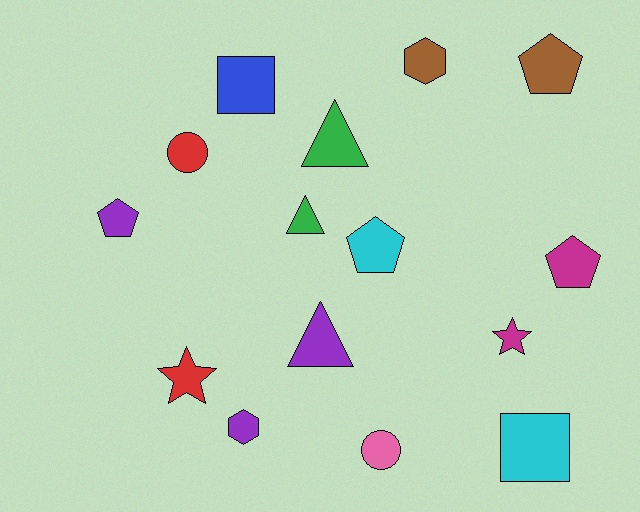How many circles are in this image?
There are 2 circles.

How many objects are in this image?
There are 15 objects.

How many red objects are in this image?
There are 2 red objects.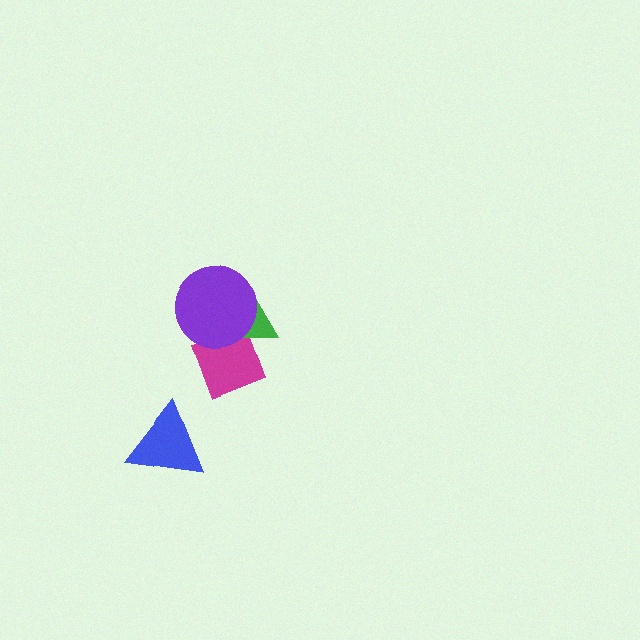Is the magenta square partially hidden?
Yes, it is partially covered by another shape.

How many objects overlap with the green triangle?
2 objects overlap with the green triangle.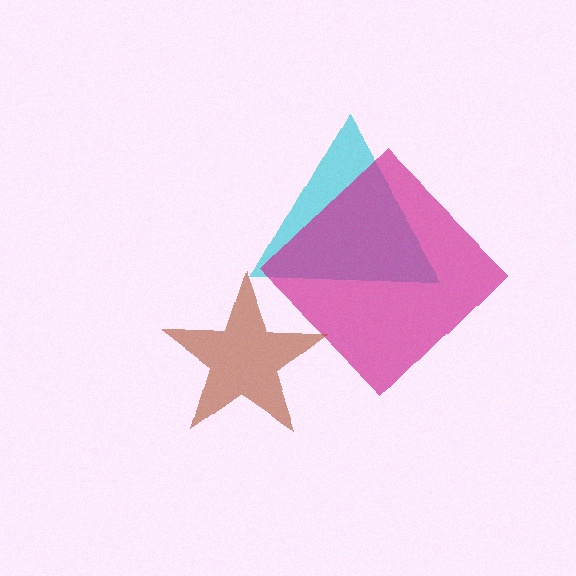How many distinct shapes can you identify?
There are 3 distinct shapes: a cyan triangle, a magenta diamond, a brown star.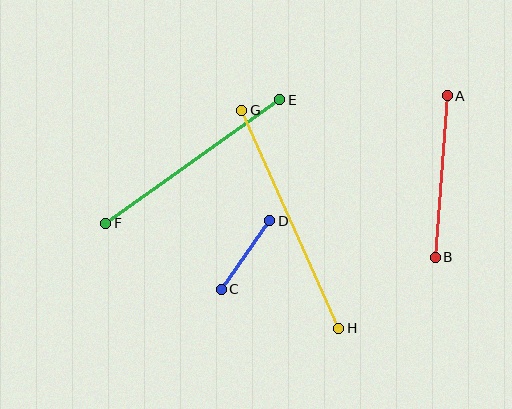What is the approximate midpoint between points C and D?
The midpoint is at approximately (245, 255) pixels.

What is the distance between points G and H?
The distance is approximately 239 pixels.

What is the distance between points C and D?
The distance is approximately 84 pixels.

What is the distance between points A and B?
The distance is approximately 162 pixels.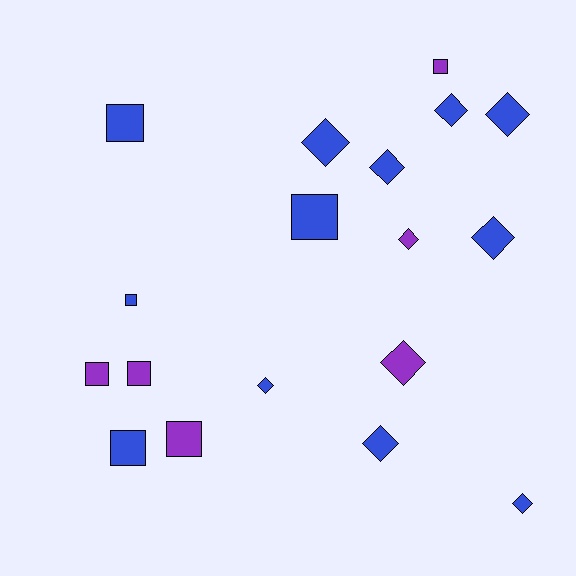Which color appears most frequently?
Blue, with 12 objects.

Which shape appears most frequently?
Diamond, with 10 objects.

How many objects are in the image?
There are 18 objects.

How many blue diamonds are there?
There are 8 blue diamonds.